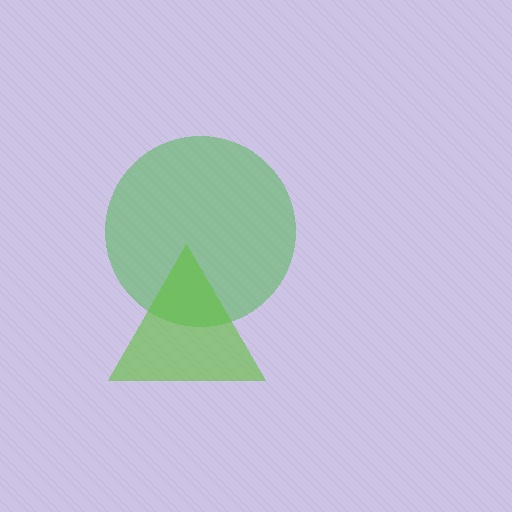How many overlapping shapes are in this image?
There are 2 overlapping shapes in the image.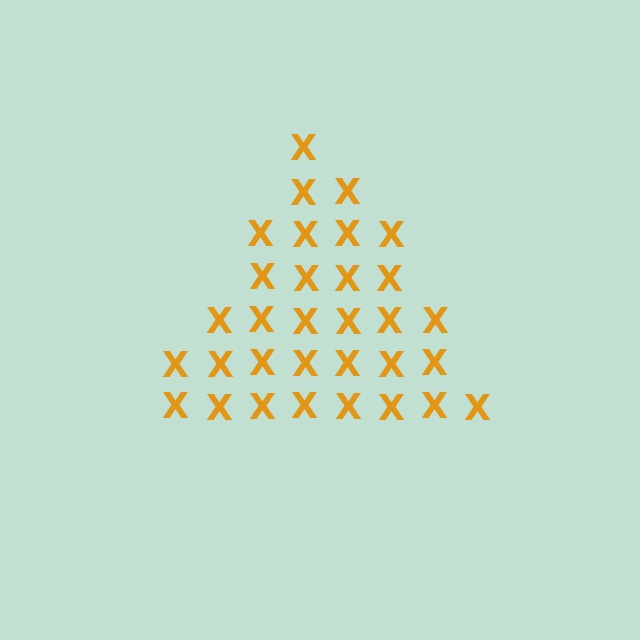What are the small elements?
The small elements are letter X's.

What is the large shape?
The large shape is a triangle.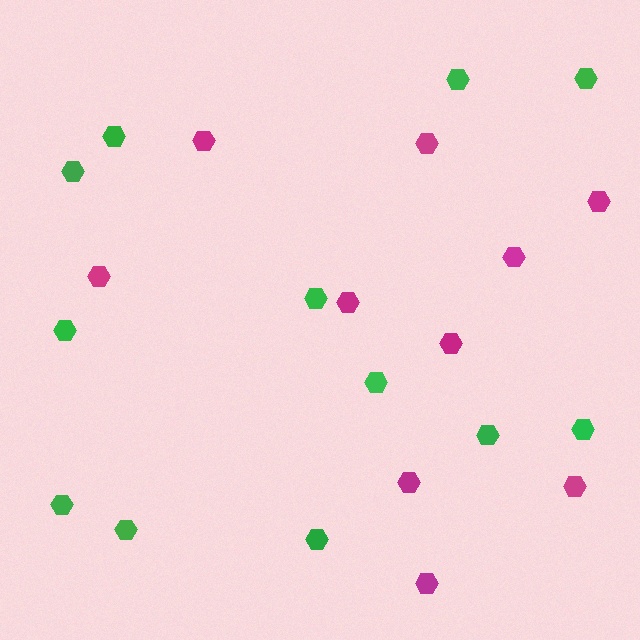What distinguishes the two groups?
There are 2 groups: one group of magenta hexagons (10) and one group of green hexagons (12).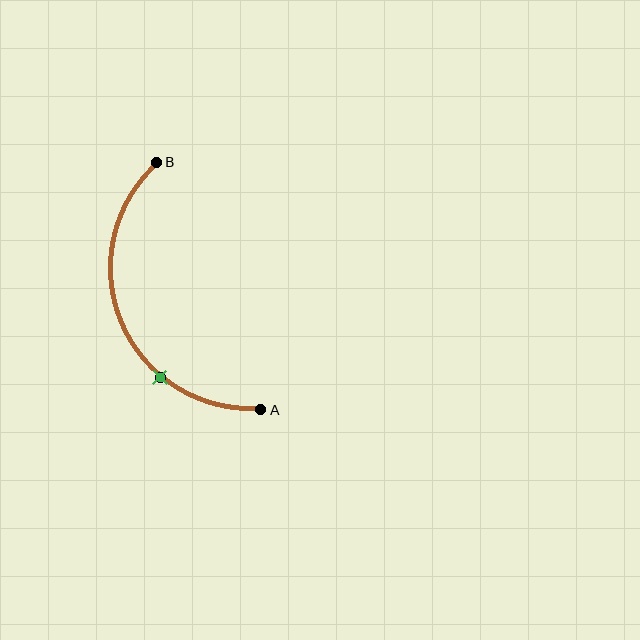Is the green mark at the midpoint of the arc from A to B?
No. The green mark lies on the arc but is closer to endpoint A. The arc midpoint would be at the point on the curve equidistant along the arc from both A and B.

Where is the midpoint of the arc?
The arc midpoint is the point on the curve farthest from the straight line joining A and B. It sits to the left of that line.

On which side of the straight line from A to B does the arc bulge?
The arc bulges to the left of the straight line connecting A and B.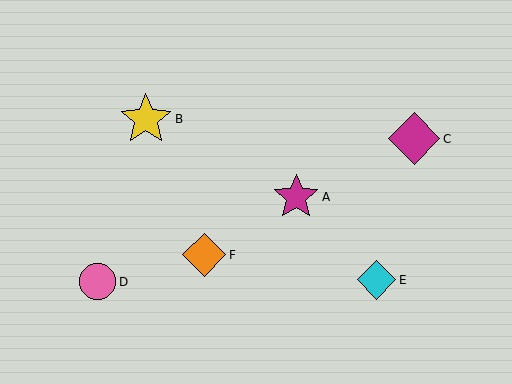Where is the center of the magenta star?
The center of the magenta star is at (296, 197).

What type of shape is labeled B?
Shape B is a yellow star.